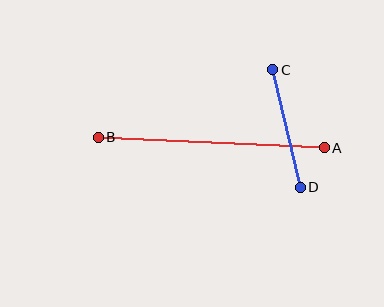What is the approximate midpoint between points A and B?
The midpoint is at approximately (211, 143) pixels.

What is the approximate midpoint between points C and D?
The midpoint is at approximately (286, 129) pixels.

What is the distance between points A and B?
The distance is approximately 226 pixels.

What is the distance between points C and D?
The distance is approximately 121 pixels.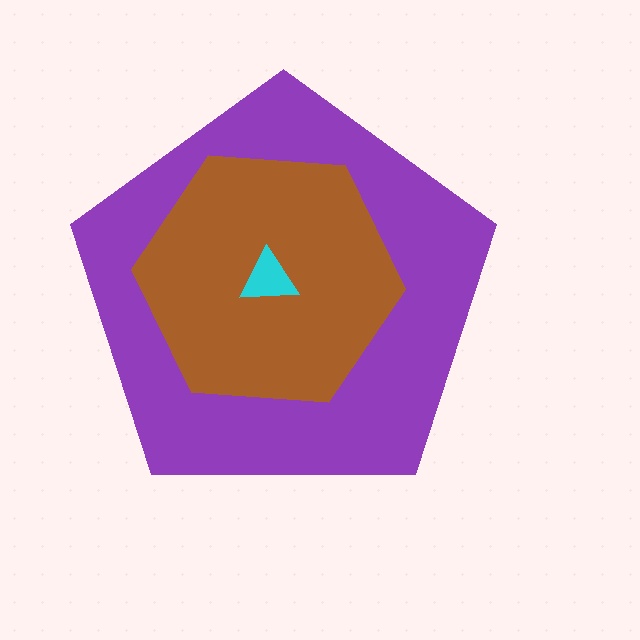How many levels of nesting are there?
3.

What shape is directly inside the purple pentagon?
The brown hexagon.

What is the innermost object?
The cyan triangle.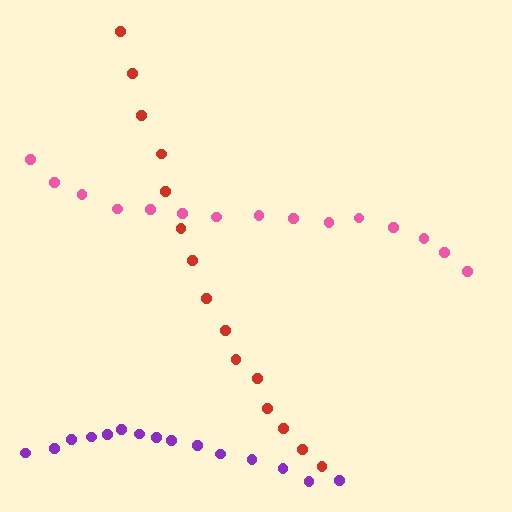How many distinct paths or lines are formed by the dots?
There are 3 distinct paths.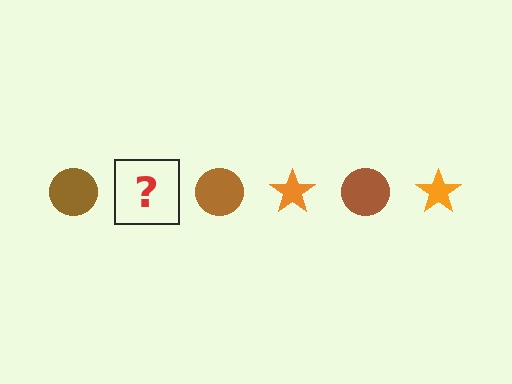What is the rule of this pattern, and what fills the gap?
The rule is that the pattern alternates between brown circle and orange star. The gap should be filled with an orange star.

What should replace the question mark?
The question mark should be replaced with an orange star.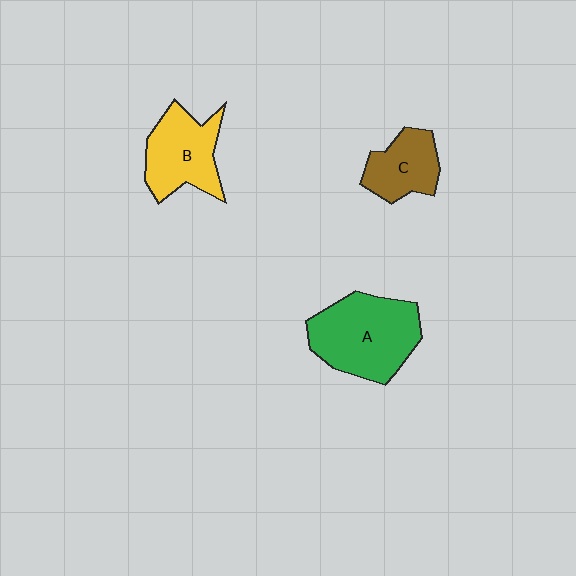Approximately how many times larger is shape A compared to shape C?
Approximately 1.8 times.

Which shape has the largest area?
Shape A (green).